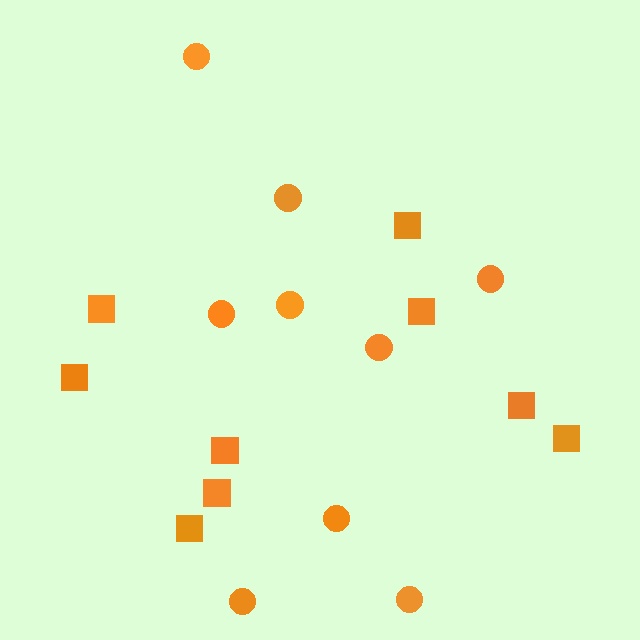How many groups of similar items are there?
There are 2 groups: one group of squares (9) and one group of circles (9).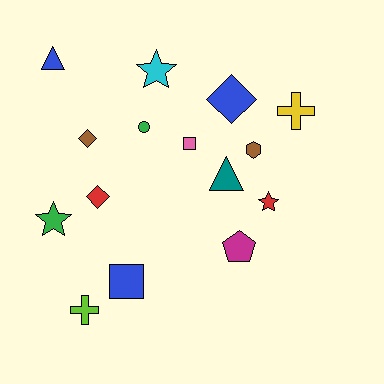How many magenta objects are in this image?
There is 1 magenta object.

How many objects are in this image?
There are 15 objects.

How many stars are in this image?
There are 3 stars.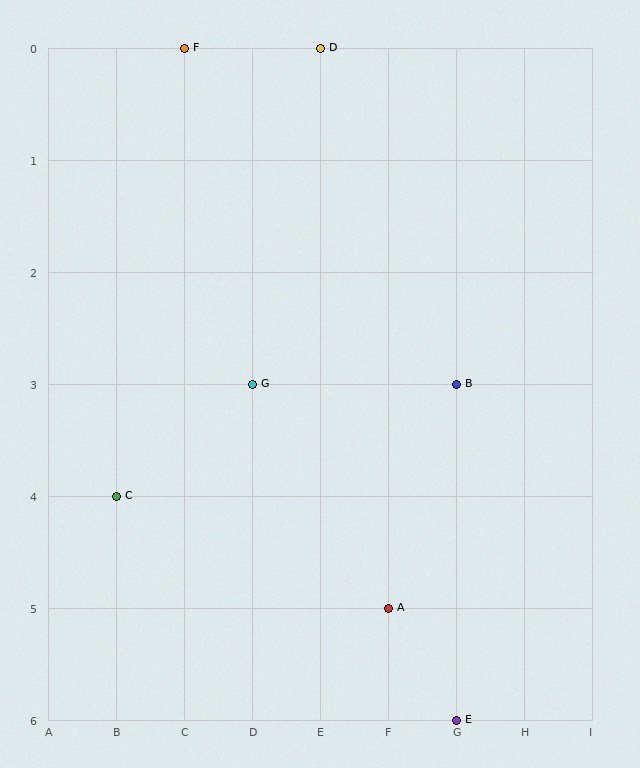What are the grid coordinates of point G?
Point G is at grid coordinates (D, 3).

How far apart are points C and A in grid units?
Points C and A are 4 columns and 1 row apart (about 4.1 grid units diagonally).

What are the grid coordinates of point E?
Point E is at grid coordinates (G, 6).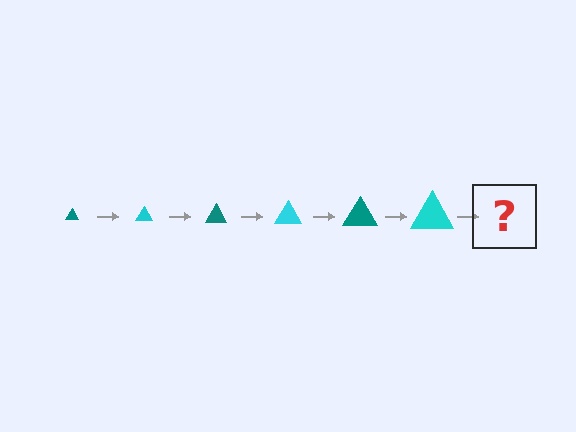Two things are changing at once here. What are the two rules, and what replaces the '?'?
The two rules are that the triangle grows larger each step and the color cycles through teal and cyan. The '?' should be a teal triangle, larger than the previous one.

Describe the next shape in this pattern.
It should be a teal triangle, larger than the previous one.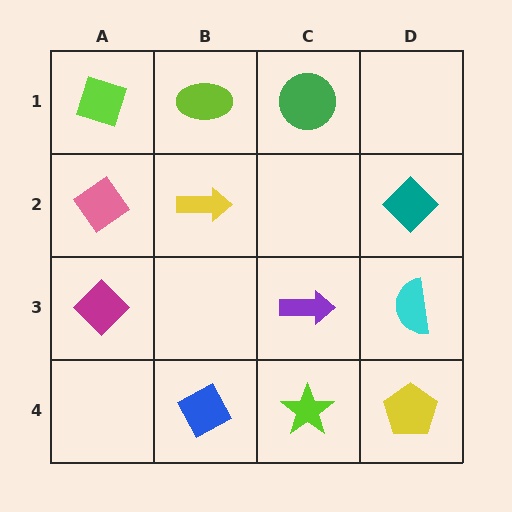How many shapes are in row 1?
3 shapes.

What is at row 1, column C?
A green circle.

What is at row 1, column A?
A lime diamond.